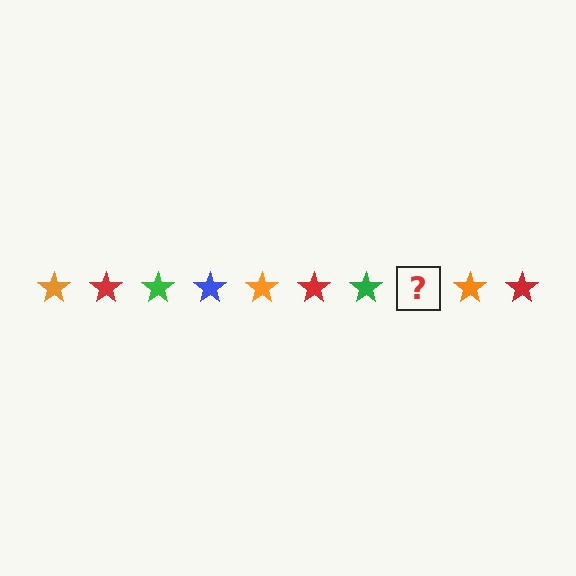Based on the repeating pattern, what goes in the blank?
The blank should be a blue star.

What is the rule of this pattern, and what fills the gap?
The rule is that the pattern cycles through orange, red, green, blue stars. The gap should be filled with a blue star.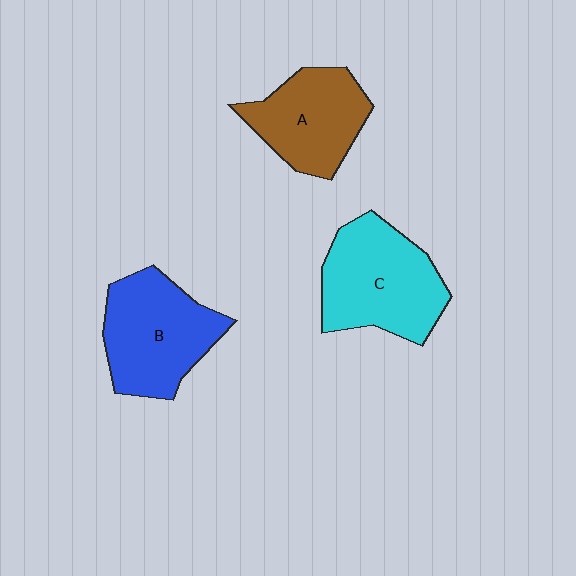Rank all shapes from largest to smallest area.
From largest to smallest: C (cyan), B (blue), A (brown).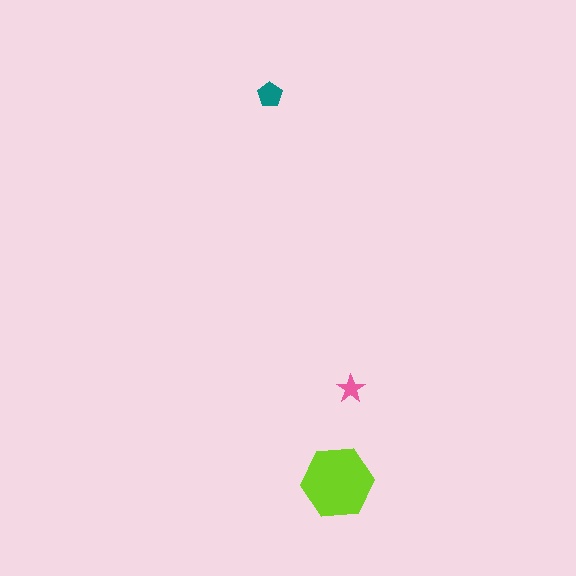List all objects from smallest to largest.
The pink star, the teal pentagon, the lime hexagon.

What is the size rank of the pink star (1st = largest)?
3rd.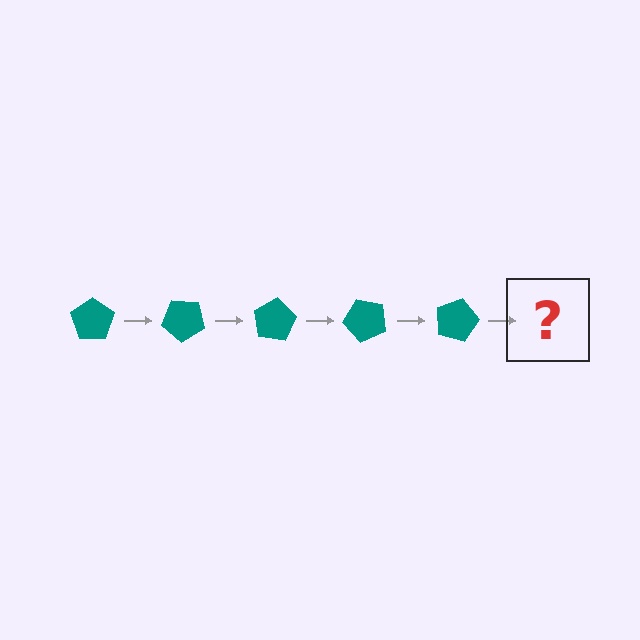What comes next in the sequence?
The next element should be a teal pentagon rotated 200 degrees.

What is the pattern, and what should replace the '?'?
The pattern is that the pentagon rotates 40 degrees each step. The '?' should be a teal pentagon rotated 200 degrees.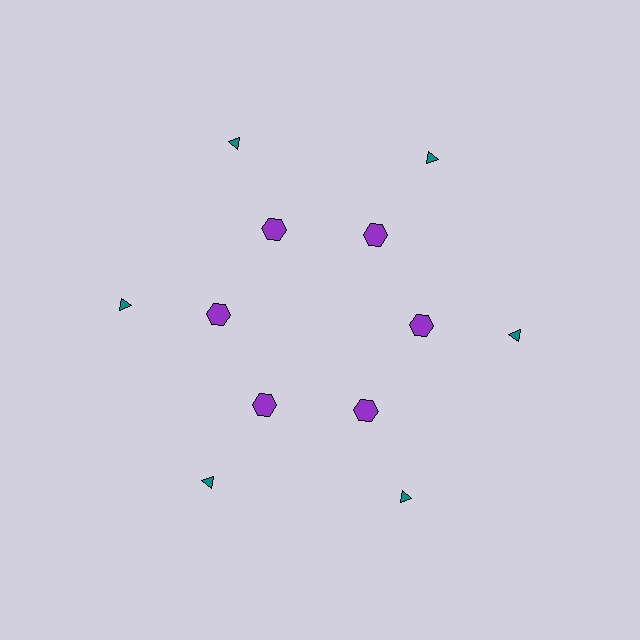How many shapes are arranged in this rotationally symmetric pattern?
There are 12 shapes, arranged in 6 groups of 2.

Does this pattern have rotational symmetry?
Yes, this pattern has 6-fold rotational symmetry. It looks the same after rotating 60 degrees around the center.